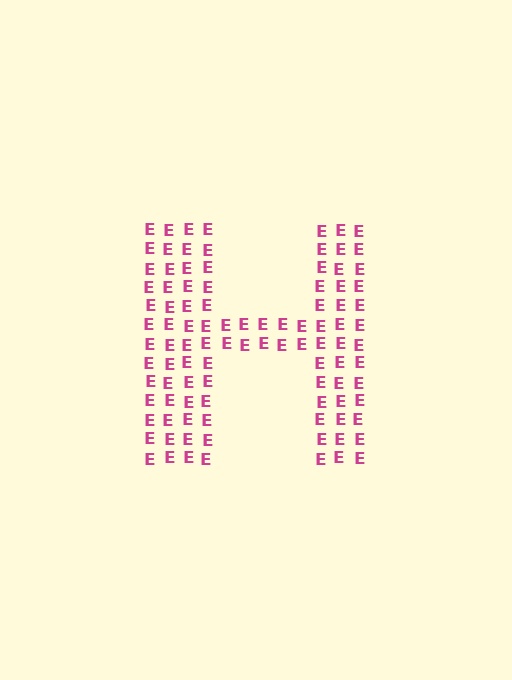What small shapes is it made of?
It is made of small letter E's.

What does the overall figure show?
The overall figure shows the letter H.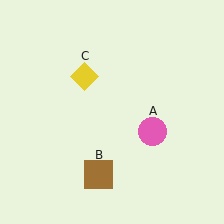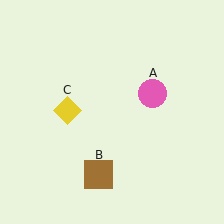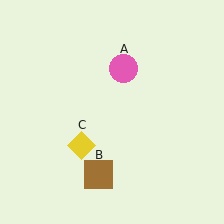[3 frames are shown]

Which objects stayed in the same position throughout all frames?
Brown square (object B) remained stationary.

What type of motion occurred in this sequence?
The pink circle (object A), yellow diamond (object C) rotated counterclockwise around the center of the scene.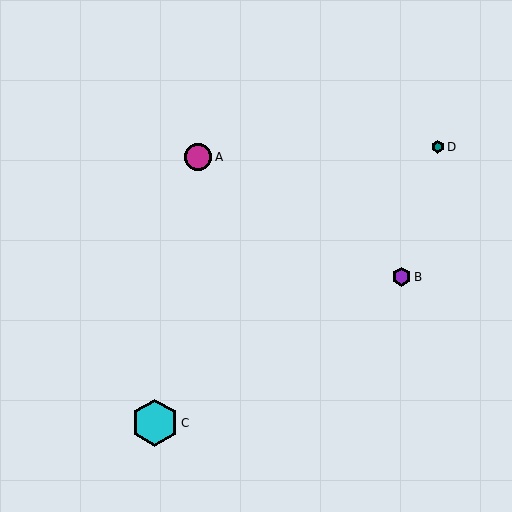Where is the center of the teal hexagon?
The center of the teal hexagon is at (438, 147).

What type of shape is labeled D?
Shape D is a teal hexagon.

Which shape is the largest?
The cyan hexagon (labeled C) is the largest.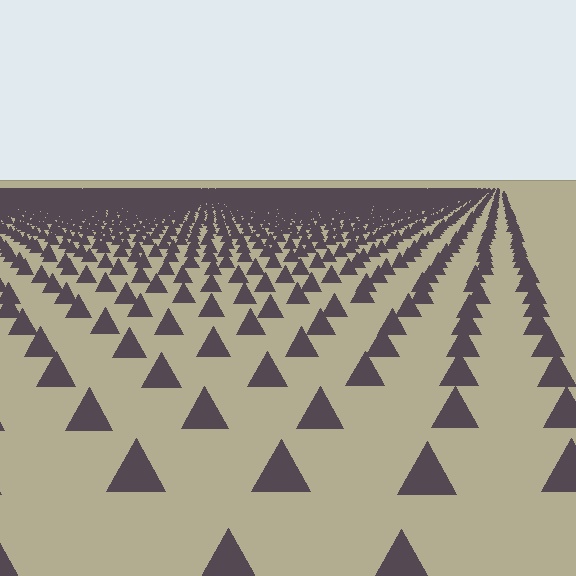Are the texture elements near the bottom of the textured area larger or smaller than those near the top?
Larger. Near the bottom, elements are closer to the viewer and appear at a bigger on-screen size.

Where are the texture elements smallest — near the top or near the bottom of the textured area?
Near the top.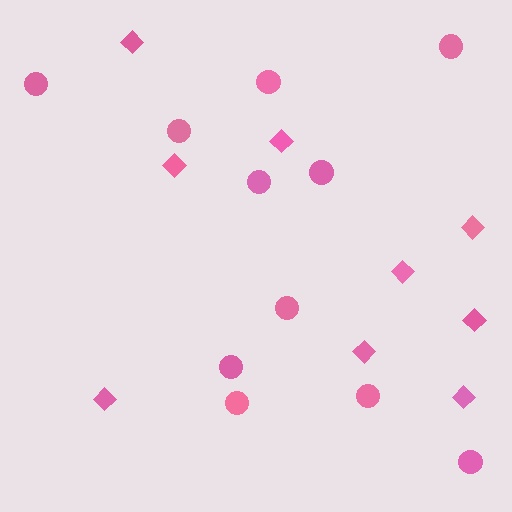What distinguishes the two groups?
There are 2 groups: one group of circles (11) and one group of diamonds (9).